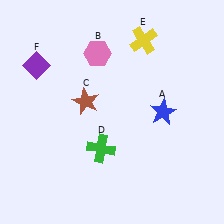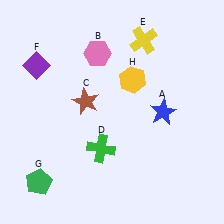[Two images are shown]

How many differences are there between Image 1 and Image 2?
There are 2 differences between the two images.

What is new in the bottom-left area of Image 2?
A green pentagon (G) was added in the bottom-left area of Image 2.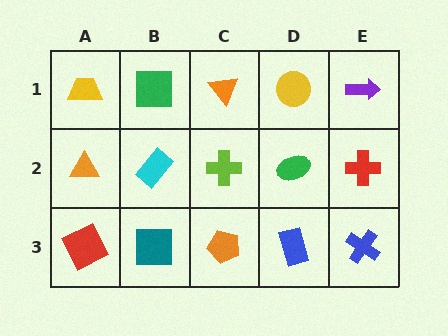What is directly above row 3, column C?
A lime cross.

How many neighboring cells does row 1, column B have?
3.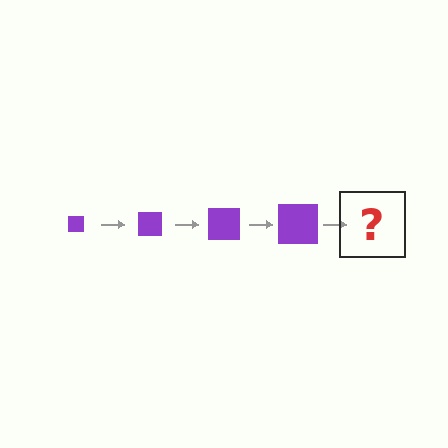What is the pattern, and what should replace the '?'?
The pattern is that the square gets progressively larger each step. The '?' should be a purple square, larger than the previous one.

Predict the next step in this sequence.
The next step is a purple square, larger than the previous one.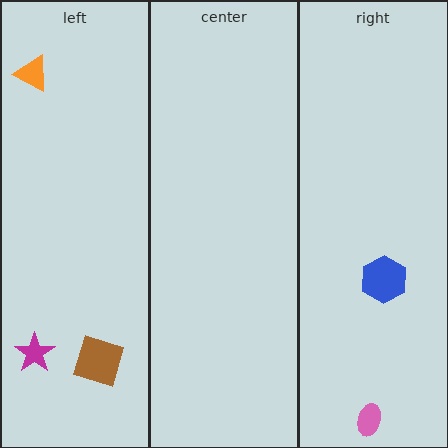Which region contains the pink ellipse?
The right region.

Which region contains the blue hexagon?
The right region.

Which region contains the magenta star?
The left region.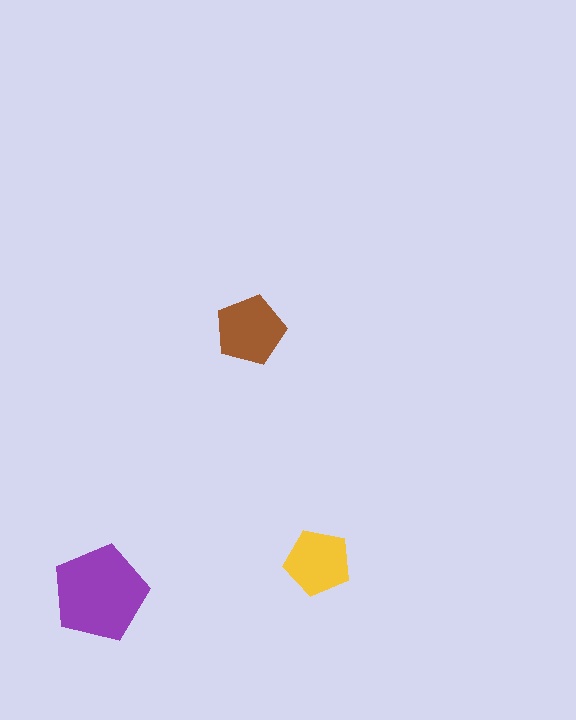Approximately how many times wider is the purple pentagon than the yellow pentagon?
About 1.5 times wider.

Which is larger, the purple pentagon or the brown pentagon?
The purple one.